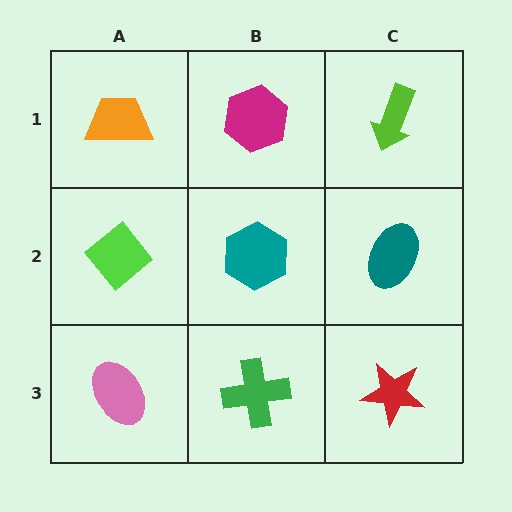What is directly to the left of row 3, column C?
A green cross.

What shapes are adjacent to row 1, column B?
A teal hexagon (row 2, column B), an orange trapezoid (row 1, column A), a lime arrow (row 1, column C).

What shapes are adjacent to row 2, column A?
An orange trapezoid (row 1, column A), a pink ellipse (row 3, column A), a teal hexagon (row 2, column B).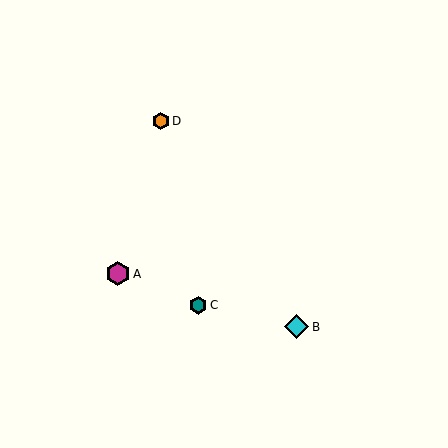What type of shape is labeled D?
Shape D is an orange hexagon.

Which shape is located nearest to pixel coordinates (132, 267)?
The magenta hexagon (labeled A) at (118, 274) is nearest to that location.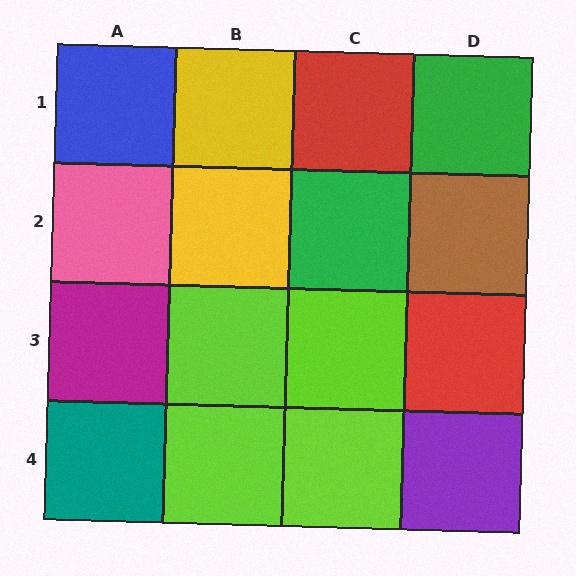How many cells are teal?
1 cell is teal.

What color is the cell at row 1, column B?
Yellow.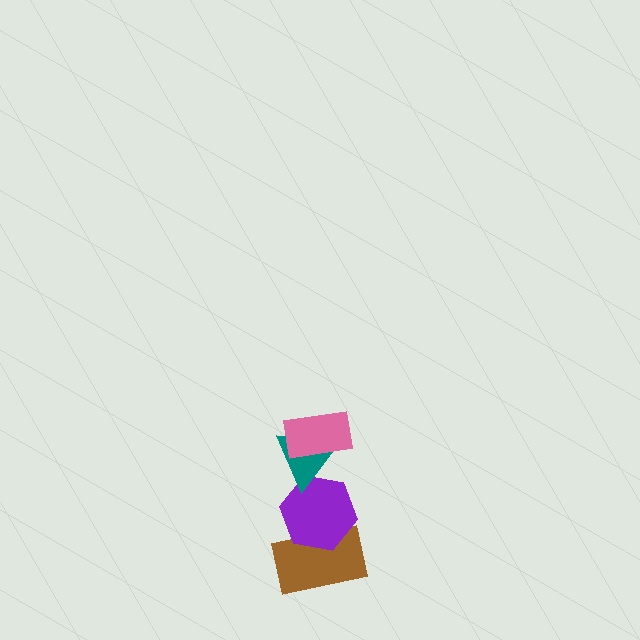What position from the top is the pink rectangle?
The pink rectangle is 1st from the top.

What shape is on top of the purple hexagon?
The teal triangle is on top of the purple hexagon.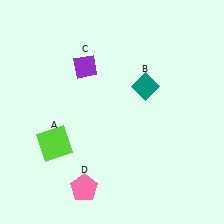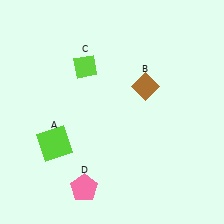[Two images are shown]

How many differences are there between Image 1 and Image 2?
There are 2 differences between the two images.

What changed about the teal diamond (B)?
In Image 1, B is teal. In Image 2, it changed to brown.